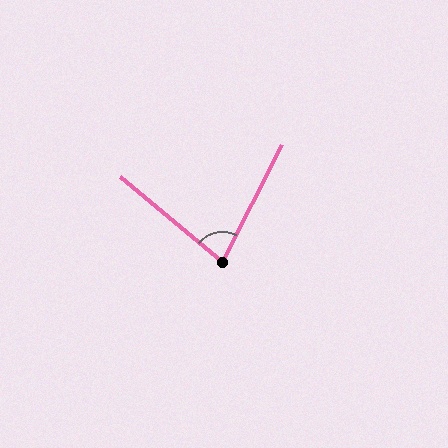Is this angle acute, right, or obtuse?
It is acute.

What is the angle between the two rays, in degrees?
Approximately 77 degrees.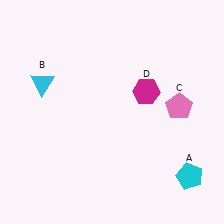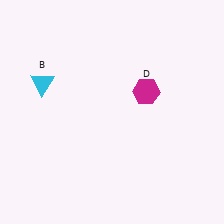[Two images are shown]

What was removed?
The cyan pentagon (A), the pink pentagon (C) were removed in Image 2.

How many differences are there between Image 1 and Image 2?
There are 2 differences between the two images.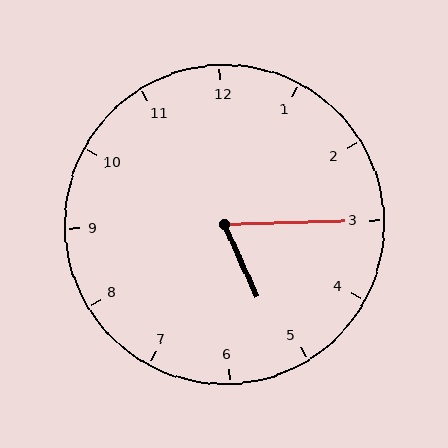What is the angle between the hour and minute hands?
Approximately 68 degrees.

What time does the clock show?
5:15.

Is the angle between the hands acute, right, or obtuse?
It is acute.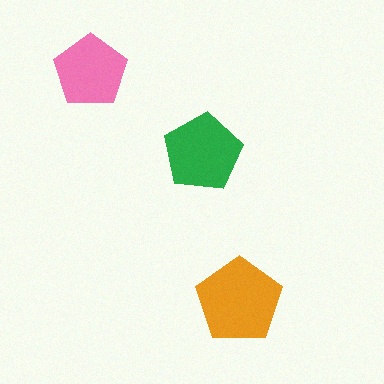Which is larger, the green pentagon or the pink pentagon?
The green one.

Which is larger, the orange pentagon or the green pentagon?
The orange one.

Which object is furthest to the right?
The orange pentagon is rightmost.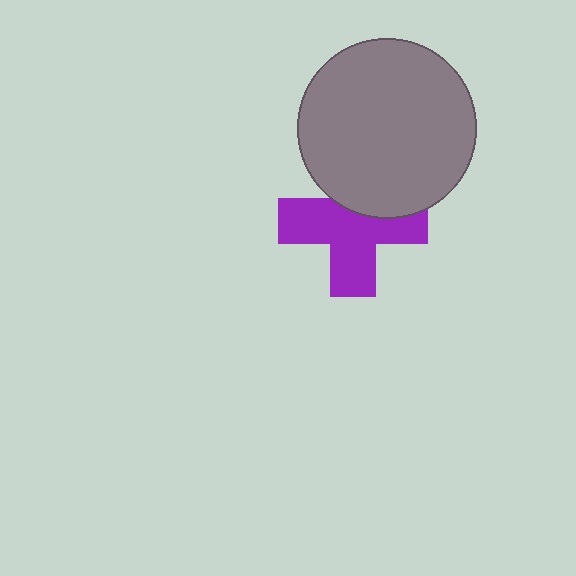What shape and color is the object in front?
The object in front is a gray circle.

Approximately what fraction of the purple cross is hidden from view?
Roughly 34% of the purple cross is hidden behind the gray circle.